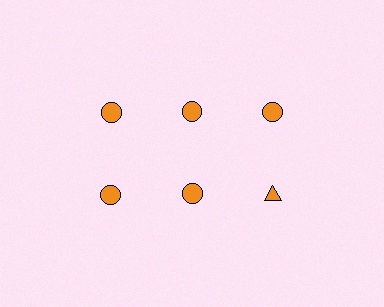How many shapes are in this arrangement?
There are 6 shapes arranged in a grid pattern.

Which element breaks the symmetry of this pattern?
The orange triangle in the second row, center column breaks the symmetry. All other shapes are orange circles.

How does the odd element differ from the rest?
It has a different shape: triangle instead of circle.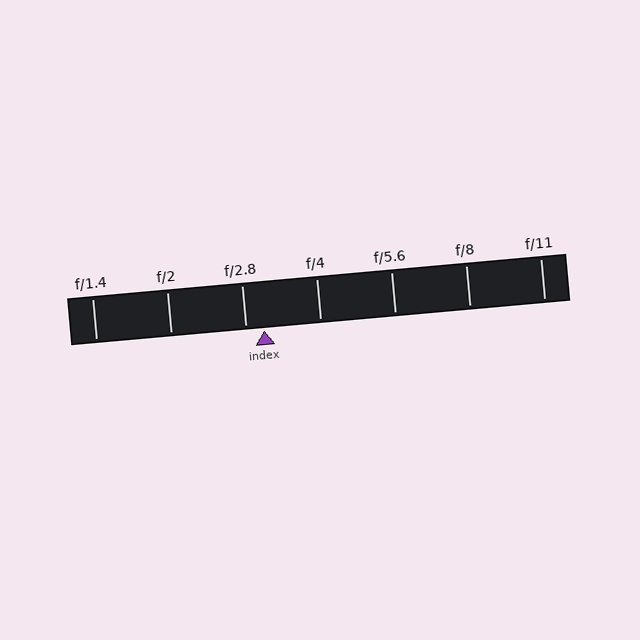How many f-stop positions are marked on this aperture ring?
There are 7 f-stop positions marked.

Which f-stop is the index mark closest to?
The index mark is closest to f/2.8.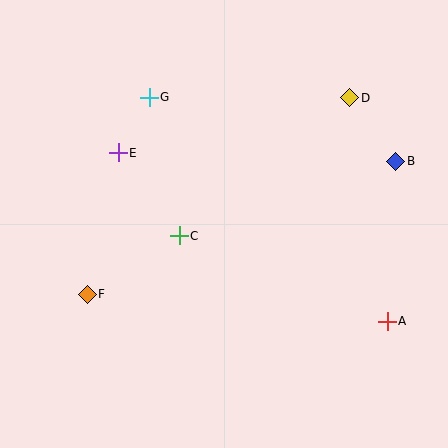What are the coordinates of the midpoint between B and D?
The midpoint between B and D is at (373, 130).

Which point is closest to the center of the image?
Point C at (179, 236) is closest to the center.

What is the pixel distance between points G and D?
The distance between G and D is 200 pixels.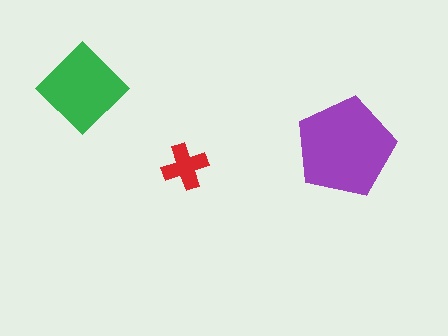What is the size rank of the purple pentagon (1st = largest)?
1st.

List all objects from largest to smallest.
The purple pentagon, the green diamond, the red cross.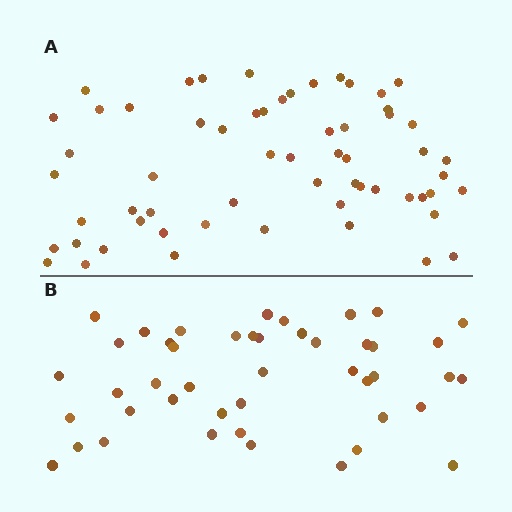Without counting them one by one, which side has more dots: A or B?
Region A (the top region) has more dots.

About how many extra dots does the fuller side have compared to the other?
Region A has approximately 15 more dots than region B.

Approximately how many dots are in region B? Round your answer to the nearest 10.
About 40 dots. (The exact count is 45, which rounds to 40.)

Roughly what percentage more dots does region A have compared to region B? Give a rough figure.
About 35% more.